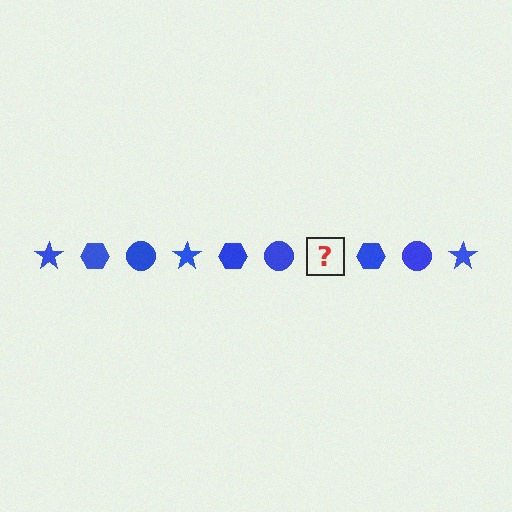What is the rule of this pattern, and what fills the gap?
The rule is that the pattern cycles through star, hexagon, circle shapes in blue. The gap should be filled with a blue star.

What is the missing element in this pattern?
The missing element is a blue star.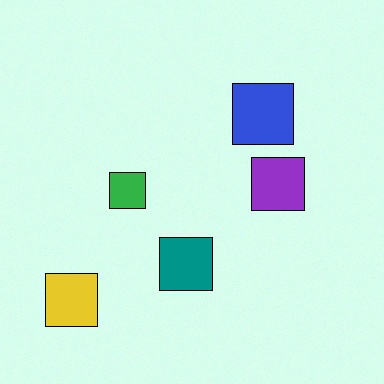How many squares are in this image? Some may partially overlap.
There are 5 squares.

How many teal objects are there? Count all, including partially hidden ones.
There is 1 teal object.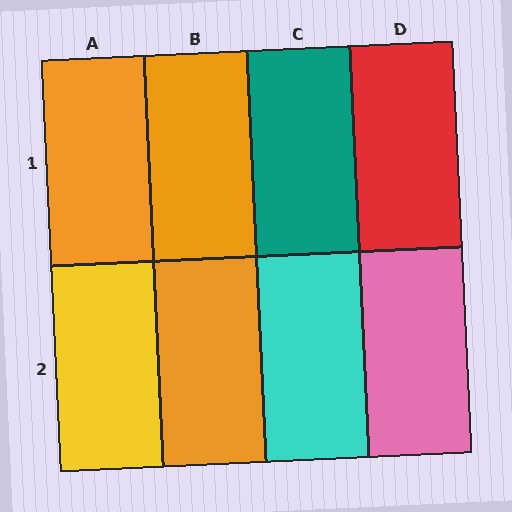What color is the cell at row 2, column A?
Yellow.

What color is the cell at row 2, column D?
Pink.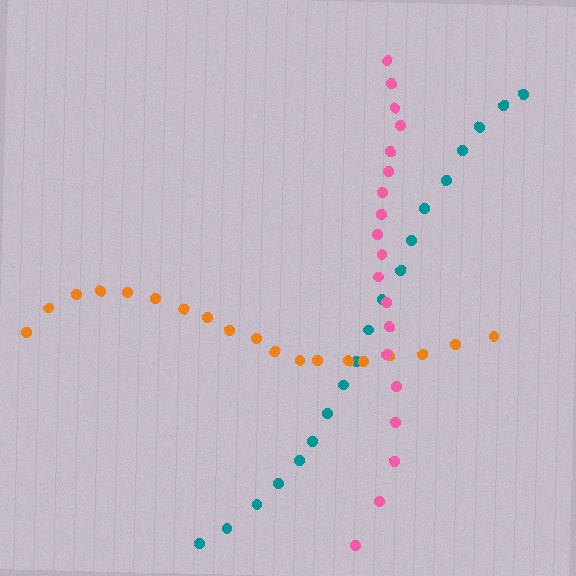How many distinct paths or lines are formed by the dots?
There are 3 distinct paths.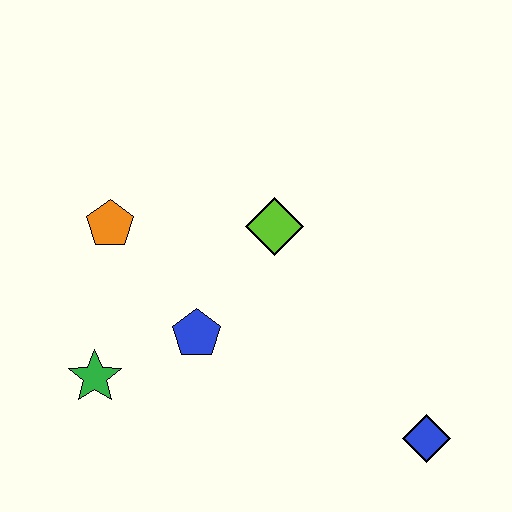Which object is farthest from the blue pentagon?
The blue diamond is farthest from the blue pentagon.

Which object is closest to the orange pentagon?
The blue pentagon is closest to the orange pentagon.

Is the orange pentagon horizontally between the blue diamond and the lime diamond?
No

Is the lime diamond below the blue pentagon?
No